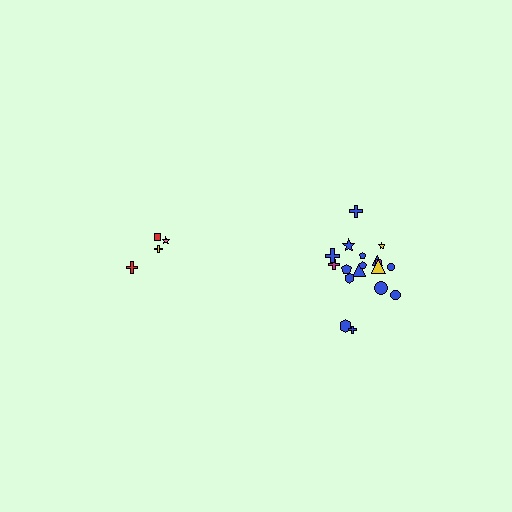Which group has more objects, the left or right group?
The right group.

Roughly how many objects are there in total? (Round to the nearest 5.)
Roughly 20 objects in total.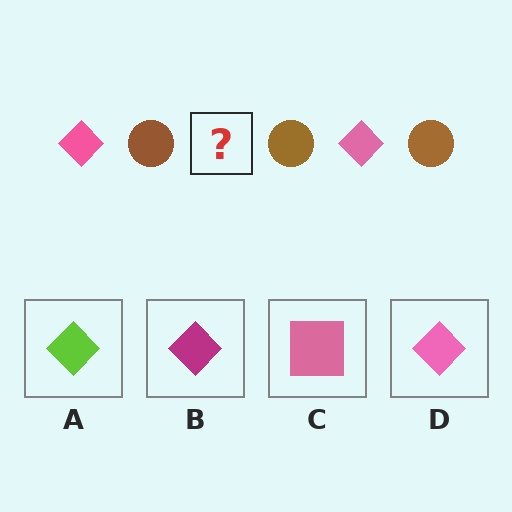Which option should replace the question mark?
Option D.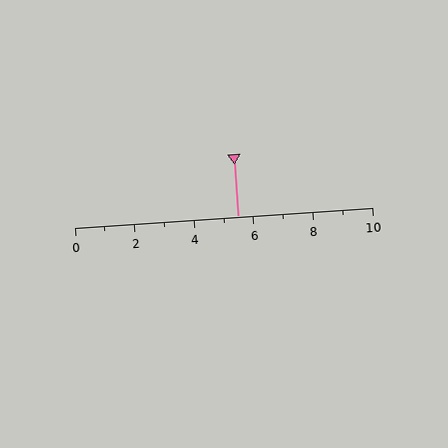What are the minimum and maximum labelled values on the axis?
The axis runs from 0 to 10.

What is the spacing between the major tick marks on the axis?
The major ticks are spaced 2 apart.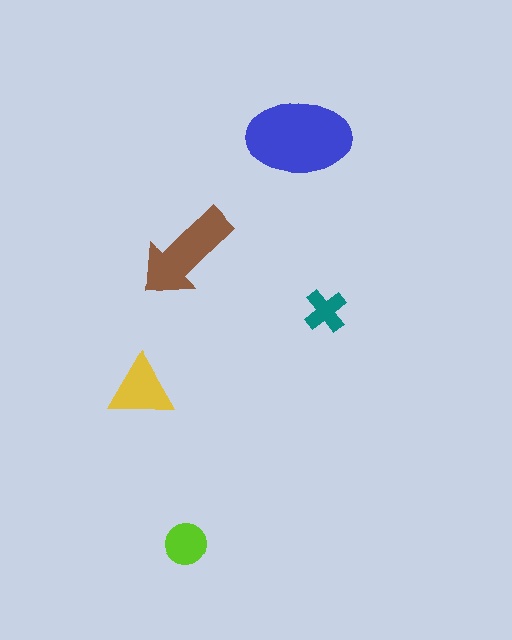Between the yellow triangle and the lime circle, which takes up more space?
The yellow triangle.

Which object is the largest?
The blue ellipse.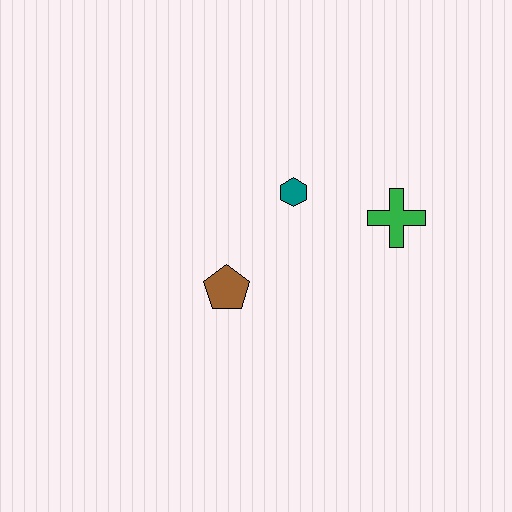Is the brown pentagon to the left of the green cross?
Yes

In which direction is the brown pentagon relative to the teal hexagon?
The brown pentagon is below the teal hexagon.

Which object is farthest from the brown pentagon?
The green cross is farthest from the brown pentagon.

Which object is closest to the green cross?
The teal hexagon is closest to the green cross.